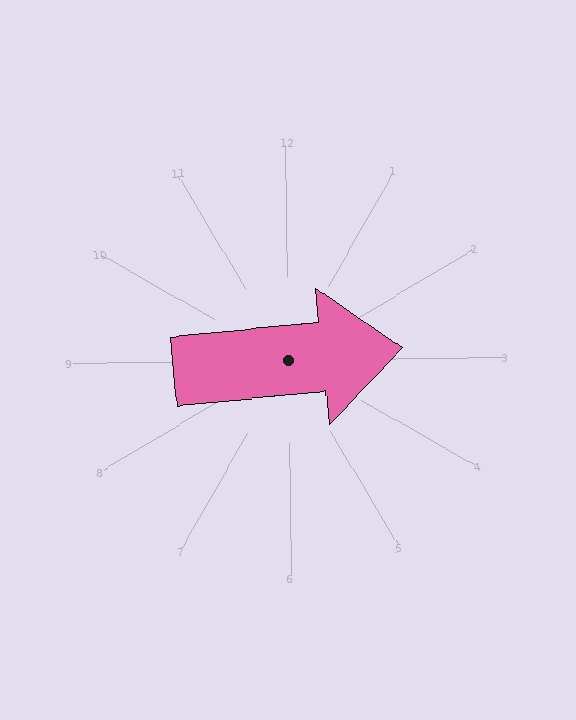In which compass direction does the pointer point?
East.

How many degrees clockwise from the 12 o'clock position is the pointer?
Approximately 85 degrees.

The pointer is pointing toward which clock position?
Roughly 3 o'clock.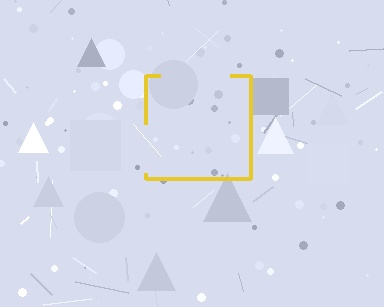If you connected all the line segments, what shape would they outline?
They would outline a square.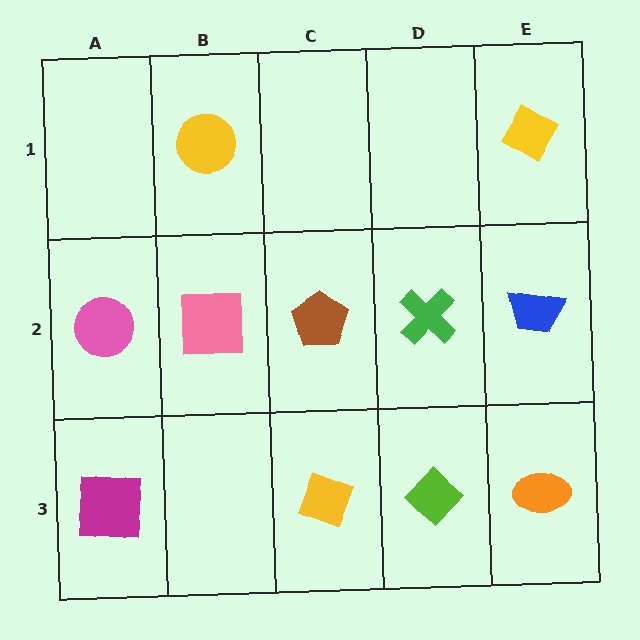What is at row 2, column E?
A blue trapezoid.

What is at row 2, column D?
A green cross.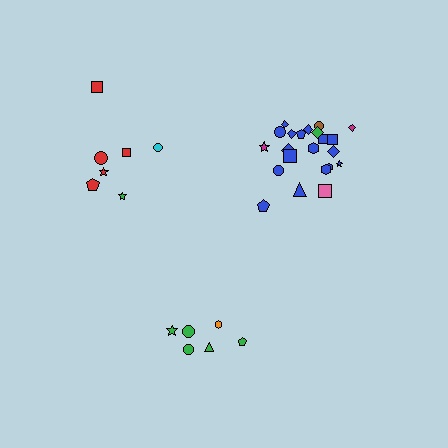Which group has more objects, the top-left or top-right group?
The top-right group.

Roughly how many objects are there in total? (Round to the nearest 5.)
Roughly 35 objects in total.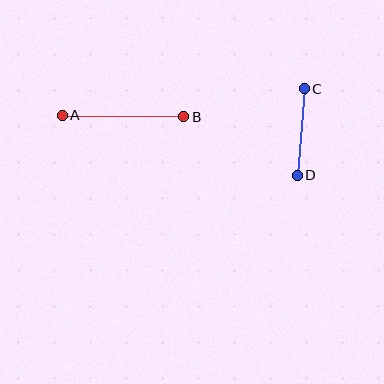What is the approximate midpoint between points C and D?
The midpoint is at approximately (301, 132) pixels.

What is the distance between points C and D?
The distance is approximately 87 pixels.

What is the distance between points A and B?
The distance is approximately 122 pixels.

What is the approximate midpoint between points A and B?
The midpoint is at approximately (123, 116) pixels.